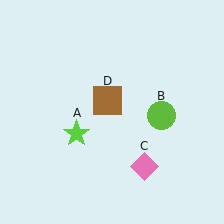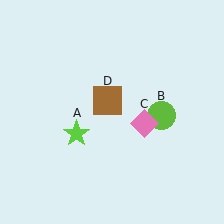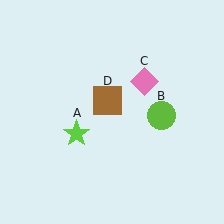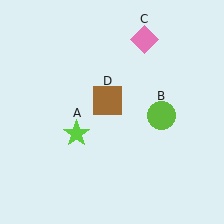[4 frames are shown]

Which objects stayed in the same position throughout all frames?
Lime star (object A) and lime circle (object B) and brown square (object D) remained stationary.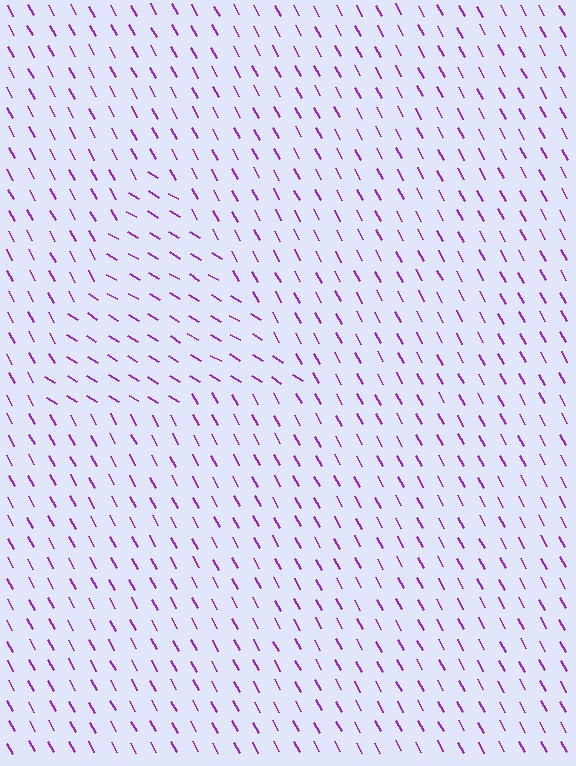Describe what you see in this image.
The image is filled with small purple line segments. A triangle region in the image has lines oriented differently from the surrounding lines, creating a visible texture boundary.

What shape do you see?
I see a triangle.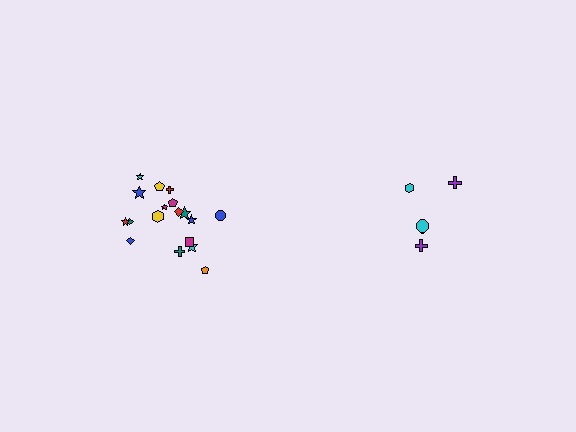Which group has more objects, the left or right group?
The left group.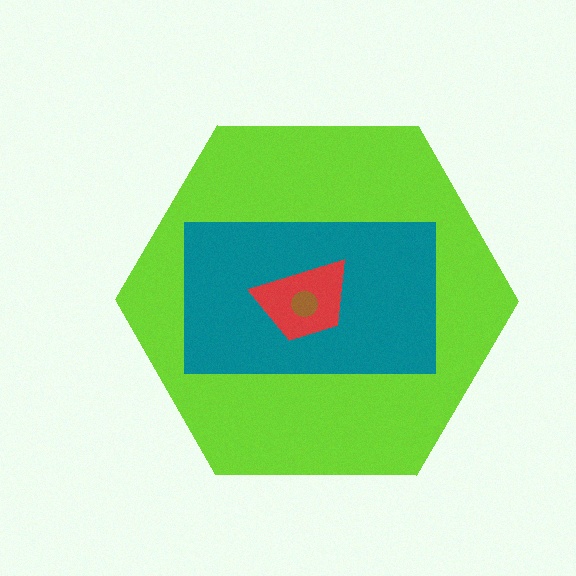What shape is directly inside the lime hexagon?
The teal rectangle.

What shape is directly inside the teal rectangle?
The red trapezoid.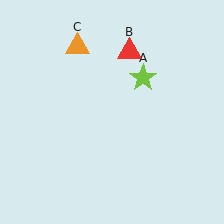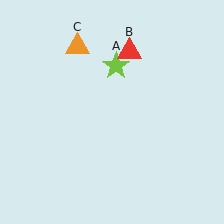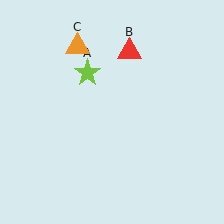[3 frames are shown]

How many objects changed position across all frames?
1 object changed position: lime star (object A).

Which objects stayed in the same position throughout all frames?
Red triangle (object B) and orange triangle (object C) remained stationary.